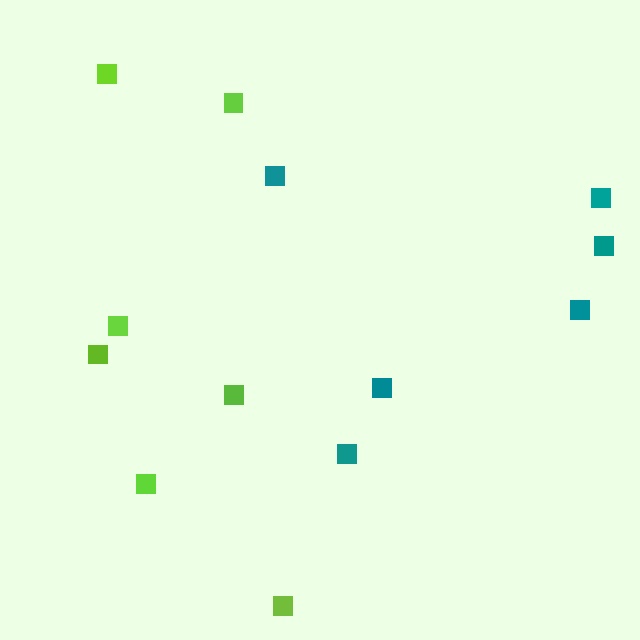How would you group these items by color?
There are 2 groups: one group of teal squares (6) and one group of lime squares (7).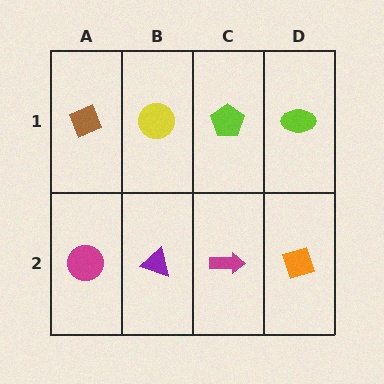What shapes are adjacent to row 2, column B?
A yellow circle (row 1, column B), a magenta circle (row 2, column A), a magenta arrow (row 2, column C).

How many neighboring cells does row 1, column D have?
2.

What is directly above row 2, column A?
A brown diamond.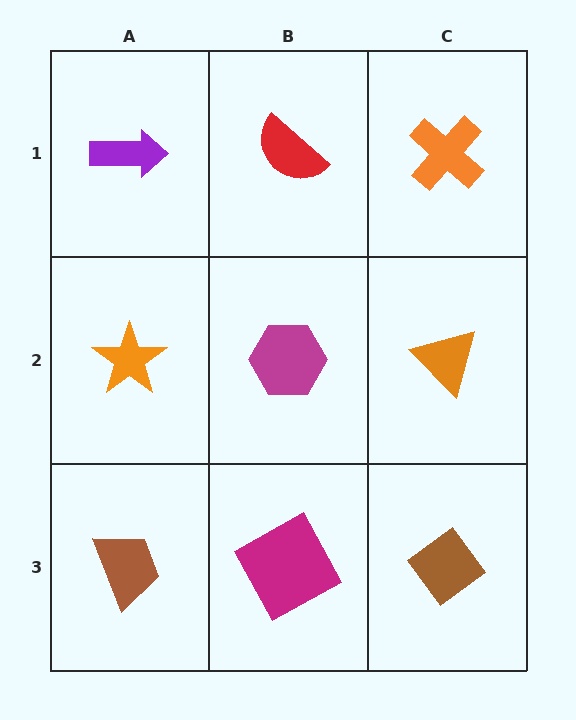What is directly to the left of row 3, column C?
A magenta square.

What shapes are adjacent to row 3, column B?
A magenta hexagon (row 2, column B), a brown trapezoid (row 3, column A), a brown diamond (row 3, column C).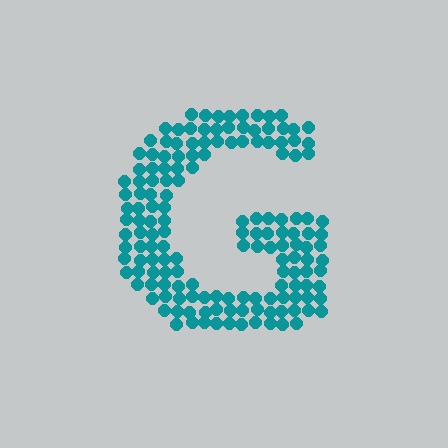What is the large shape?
The large shape is the letter G.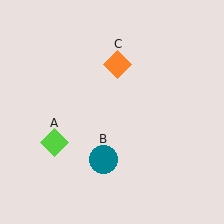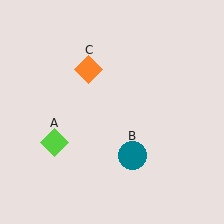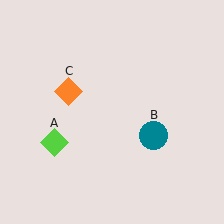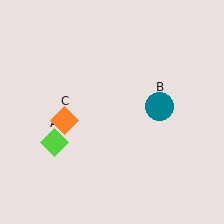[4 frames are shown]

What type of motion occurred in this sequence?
The teal circle (object B), orange diamond (object C) rotated counterclockwise around the center of the scene.